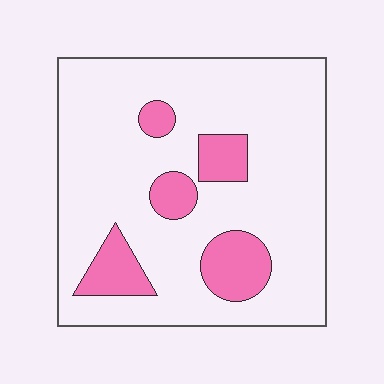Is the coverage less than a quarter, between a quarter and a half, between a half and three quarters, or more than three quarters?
Less than a quarter.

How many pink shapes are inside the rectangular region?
5.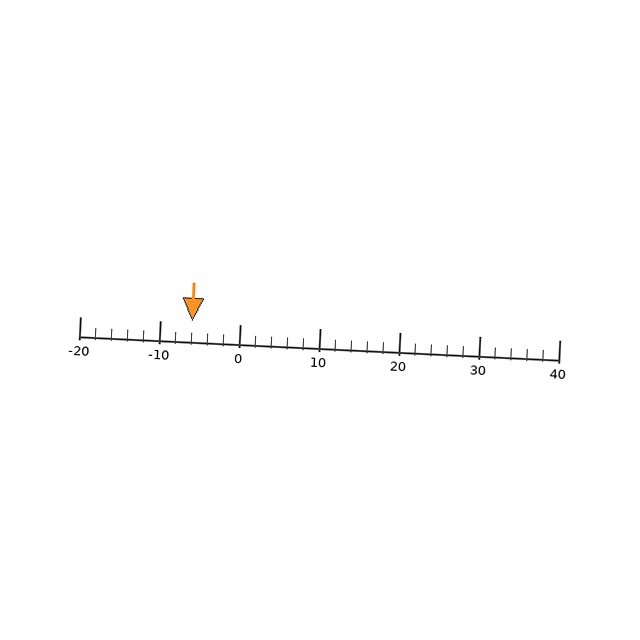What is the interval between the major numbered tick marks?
The major tick marks are spaced 10 units apart.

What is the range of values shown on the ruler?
The ruler shows values from -20 to 40.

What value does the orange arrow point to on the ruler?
The orange arrow points to approximately -6.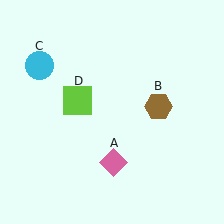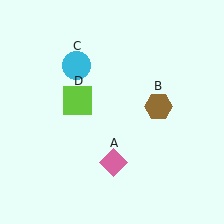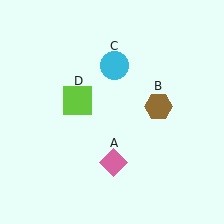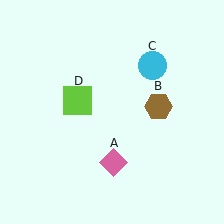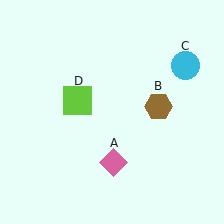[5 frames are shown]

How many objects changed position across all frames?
1 object changed position: cyan circle (object C).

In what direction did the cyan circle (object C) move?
The cyan circle (object C) moved right.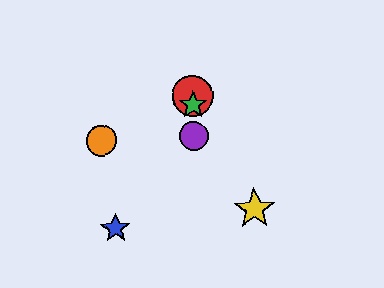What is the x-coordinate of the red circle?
The red circle is at x≈193.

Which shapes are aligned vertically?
The red circle, the green star, the purple circle are aligned vertically.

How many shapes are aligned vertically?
3 shapes (the red circle, the green star, the purple circle) are aligned vertically.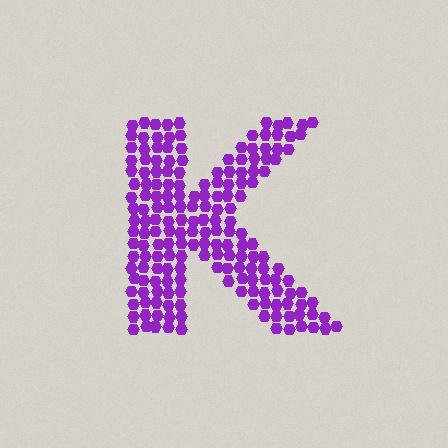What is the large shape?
The large shape is the letter K.